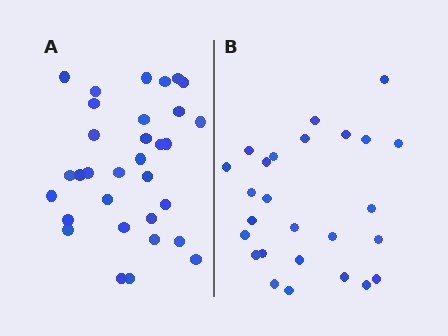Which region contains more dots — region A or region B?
Region A (the left region) has more dots.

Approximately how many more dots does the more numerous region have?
Region A has about 6 more dots than region B.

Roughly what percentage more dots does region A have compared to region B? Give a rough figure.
About 25% more.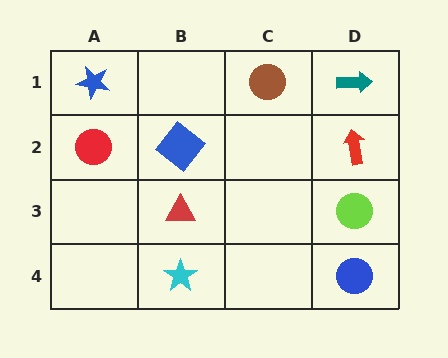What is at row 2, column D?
A red arrow.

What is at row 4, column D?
A blue circle.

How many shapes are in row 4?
2 shapes.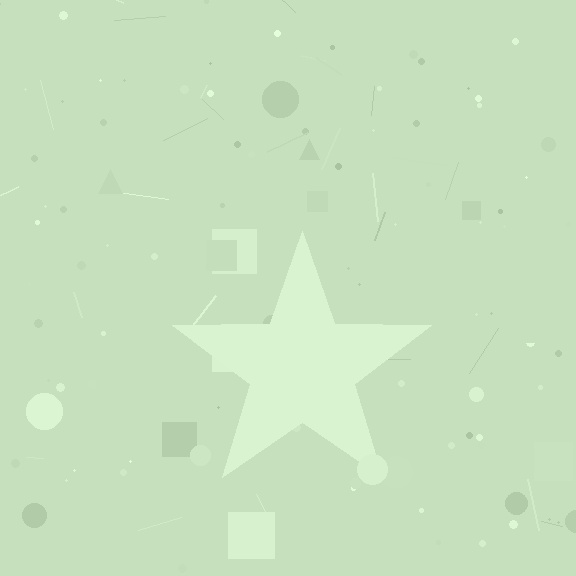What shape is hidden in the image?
A star is hidden in the image.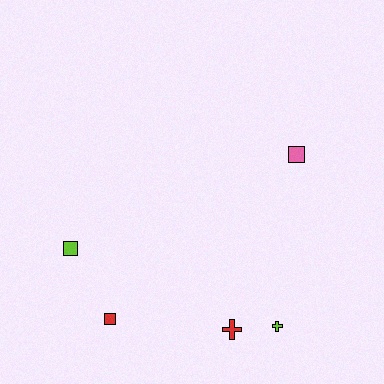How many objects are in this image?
There are 5 objects.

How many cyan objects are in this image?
There are no cyan objects.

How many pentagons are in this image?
There are no pentagons.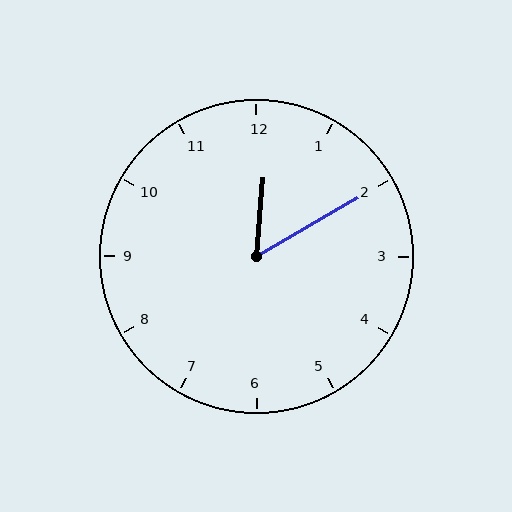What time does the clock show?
12:10.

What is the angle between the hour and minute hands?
Approximately 55 degrees.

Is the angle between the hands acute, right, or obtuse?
It is acute.